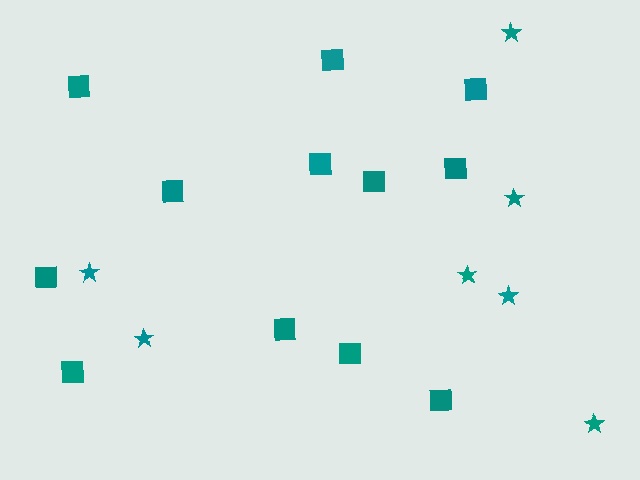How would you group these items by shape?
There are 2 groups: one group of stars (7) and one group of squares (12).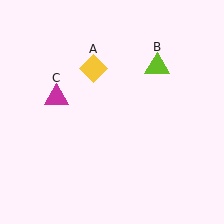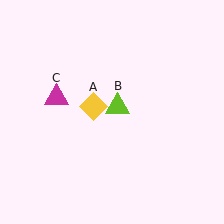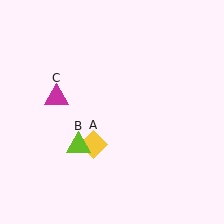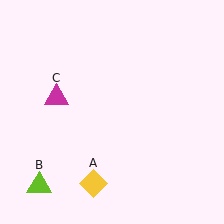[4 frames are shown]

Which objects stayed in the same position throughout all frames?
Magenta triangle (object C) remained stationary.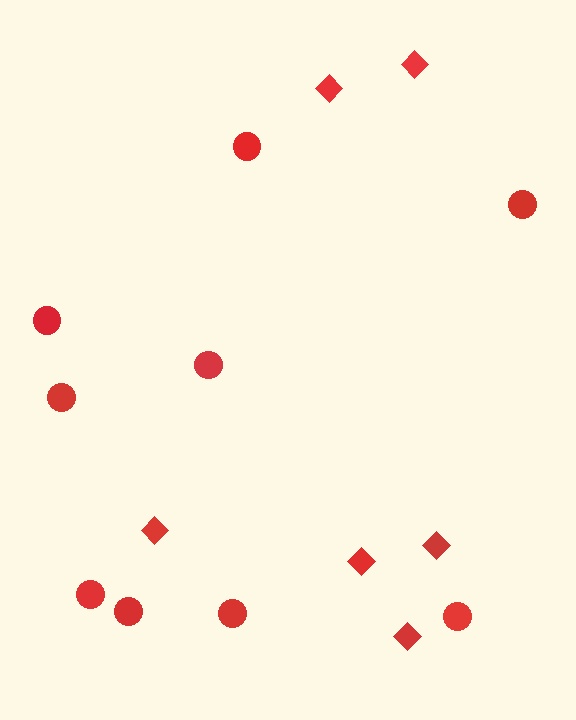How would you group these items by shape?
There are 2 groups: one group of diamonds (6) and one group of circles (9).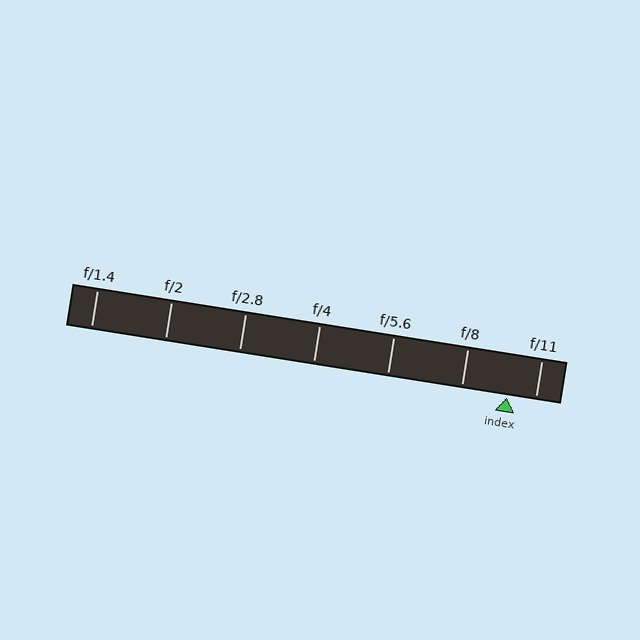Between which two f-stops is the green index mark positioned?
The index mark is between f/8 and f/11.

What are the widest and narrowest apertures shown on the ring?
The widest aperture shown is f/1.4 and the narrowest is f/11.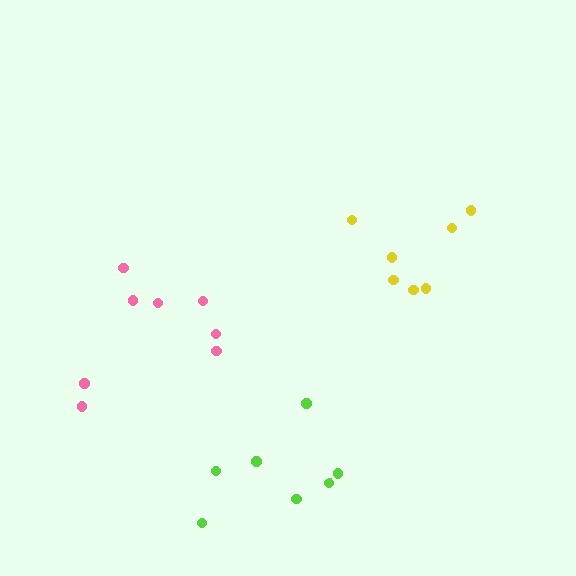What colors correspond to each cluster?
The clusters are colored: pink, yellow, lime.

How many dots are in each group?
Group 1: 8 dots, Group 2: 7 dots, Group 3: 7 dots (22 total).